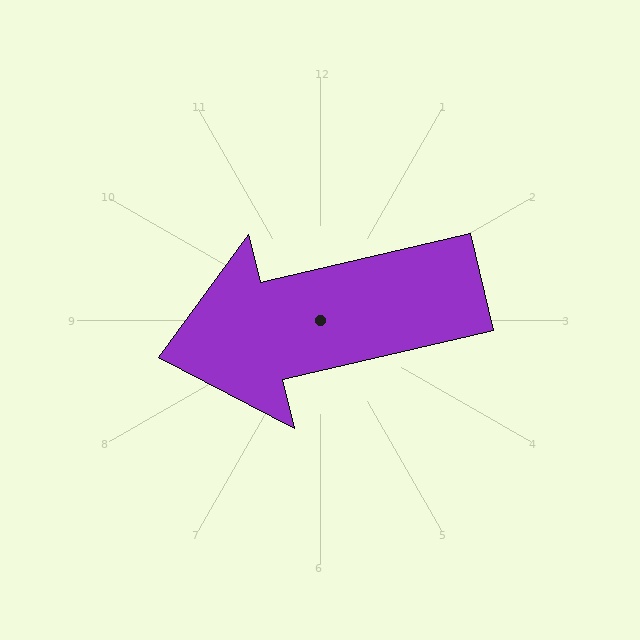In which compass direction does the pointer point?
West.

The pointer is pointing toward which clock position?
Roughly 9 o'clock.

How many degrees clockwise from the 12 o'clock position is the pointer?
Approximately 257 degrees.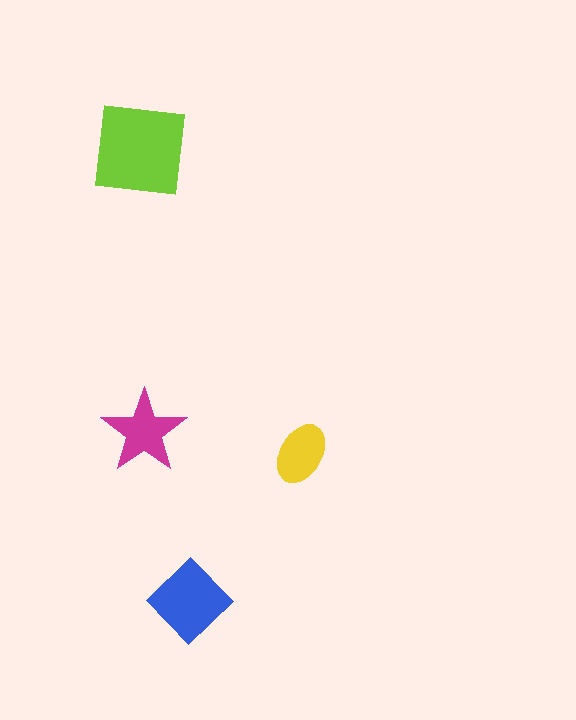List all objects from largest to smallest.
The lime square, the blue diamond, the magenta star, the yellow ellipse.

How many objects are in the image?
There are 4 objects in the image.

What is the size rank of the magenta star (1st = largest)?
3rd.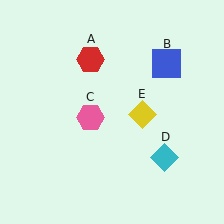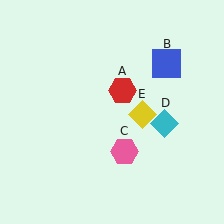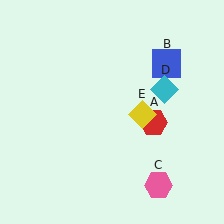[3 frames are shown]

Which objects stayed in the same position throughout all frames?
Blue square (object B) and yellow diamond (object E) remained stationary.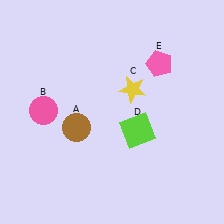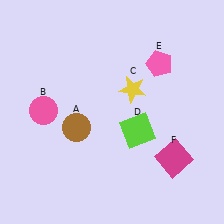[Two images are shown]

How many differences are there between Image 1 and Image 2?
There is 1 difference between the two images.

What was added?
A magenta square (F) was added in Image 2.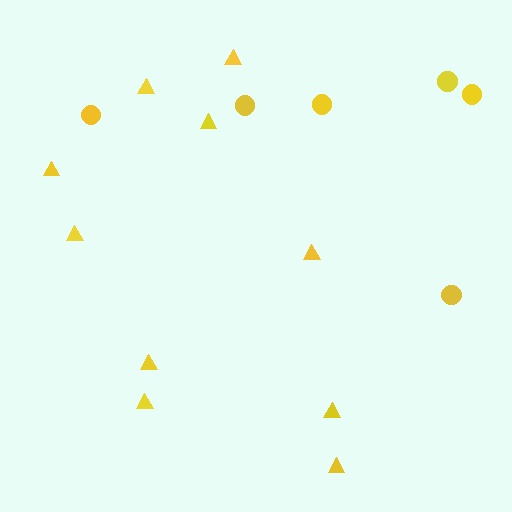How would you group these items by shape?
There are 2 groups: one group of circles (6) and one group of triangles (10).